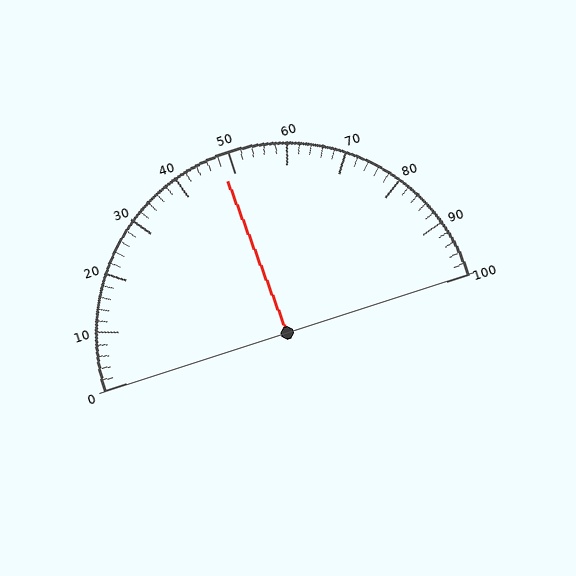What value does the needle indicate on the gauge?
The needle indicates approximately 48.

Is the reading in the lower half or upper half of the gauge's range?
The reading is in the lower half of the range (0 to 100).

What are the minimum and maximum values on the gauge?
The gauge ranges from 0 to 100.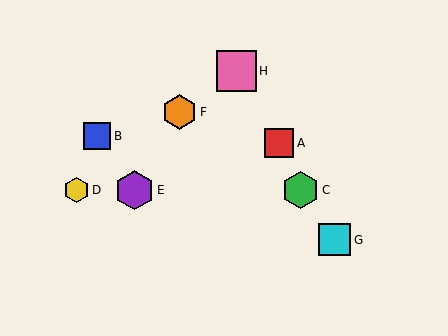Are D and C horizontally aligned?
Yes, both are at y≈190.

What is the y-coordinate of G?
Object G is at y≈240.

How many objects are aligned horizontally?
3 objects (C, D, E) are aligned horizontally.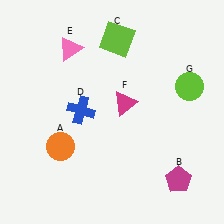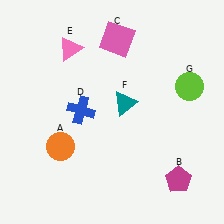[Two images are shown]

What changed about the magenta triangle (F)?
In Image 1, F is magenta. In Image 2, it changed to teal.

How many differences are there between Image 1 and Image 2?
There are 2 differences between the two images.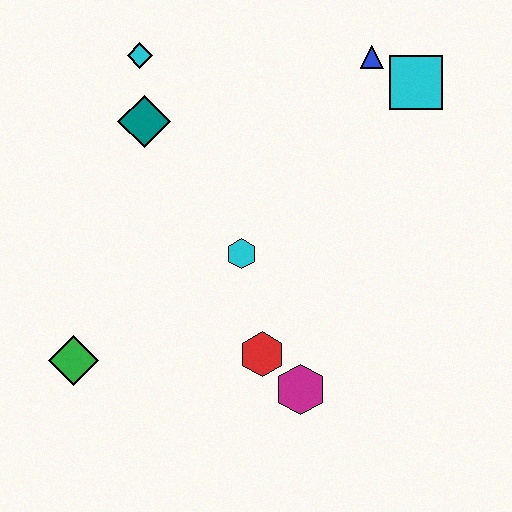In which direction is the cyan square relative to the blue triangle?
The cyan square is to the right of the blue triangle.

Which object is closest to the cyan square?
The blue triangle is closest to the cyan square.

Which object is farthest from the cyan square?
The green diamond is farthest from the cyan square.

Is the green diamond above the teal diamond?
No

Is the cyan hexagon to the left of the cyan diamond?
No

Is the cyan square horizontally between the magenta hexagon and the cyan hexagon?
No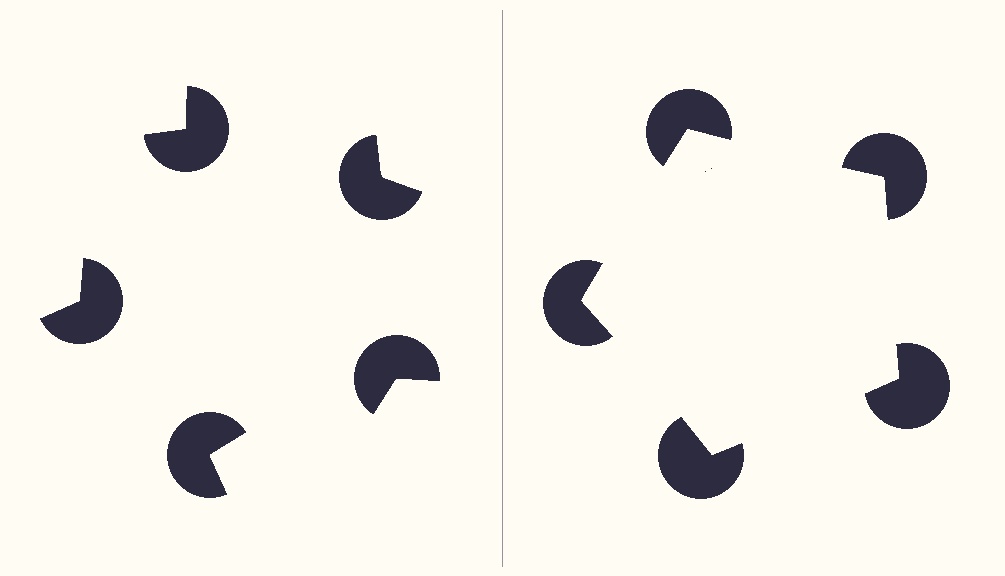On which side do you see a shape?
An illusory pentagon appears on the right side. On the left side the wedge cuts are rotated, so no coherent shape forms.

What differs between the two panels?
The pac-man discs are positioned identically on both sides; only the wedge orientations differ. On the right they align to a pentagon; on the left they are misaligned.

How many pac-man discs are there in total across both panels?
10 — 5 on each side.